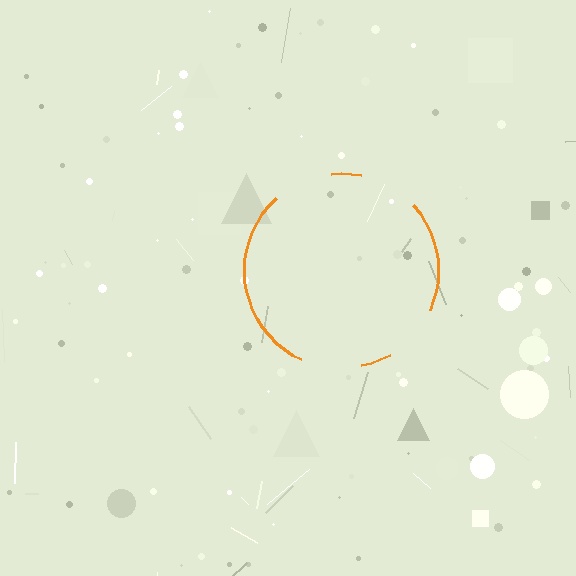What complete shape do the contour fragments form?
The contour fragments form a circle.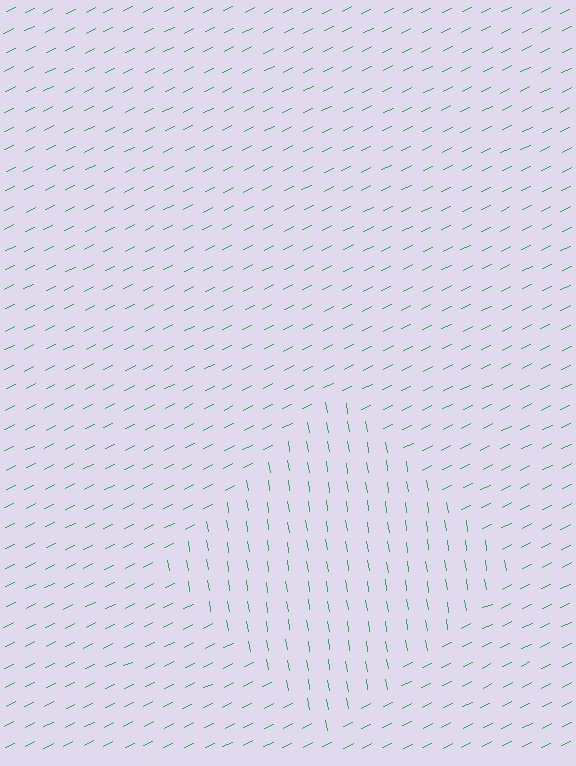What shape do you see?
I see a diamond.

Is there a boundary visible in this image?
Yes, there is a texture boundary formed by a change in line orientation.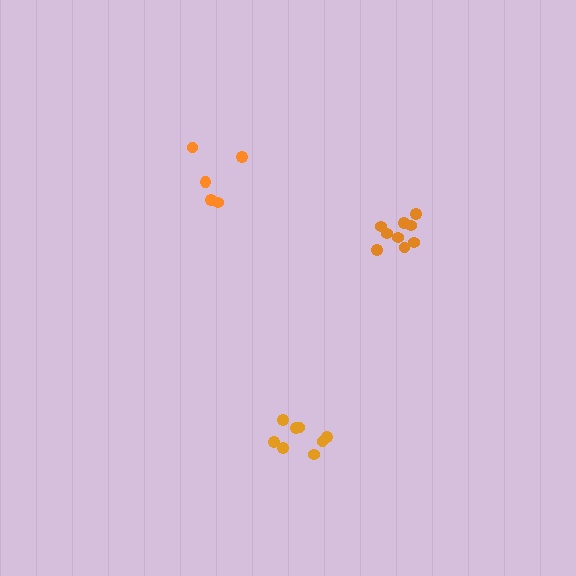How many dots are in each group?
Group 1: 5 dots, Group 2: 8 dots, Group 3: 9 dots (22 total).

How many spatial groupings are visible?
There are 3 spatial groupings.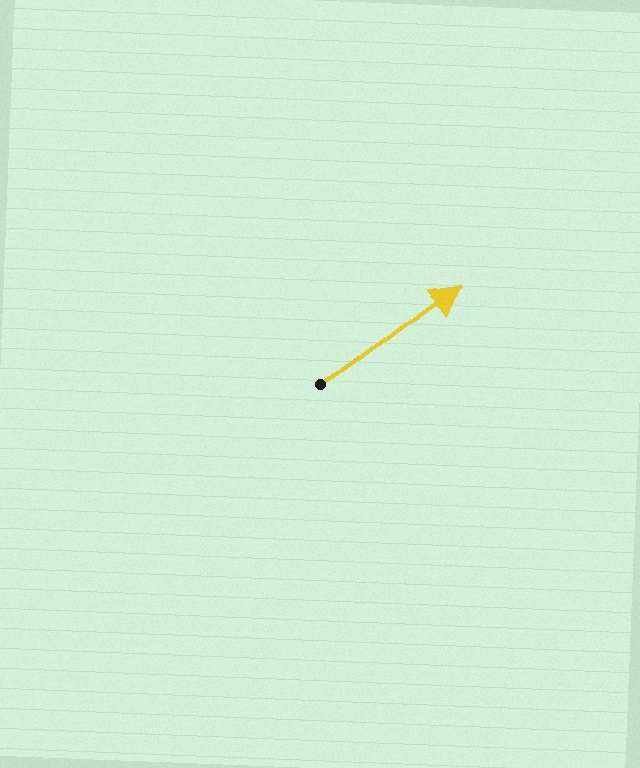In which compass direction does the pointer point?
Northeast.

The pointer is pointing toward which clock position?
Roughly 2 o'clock.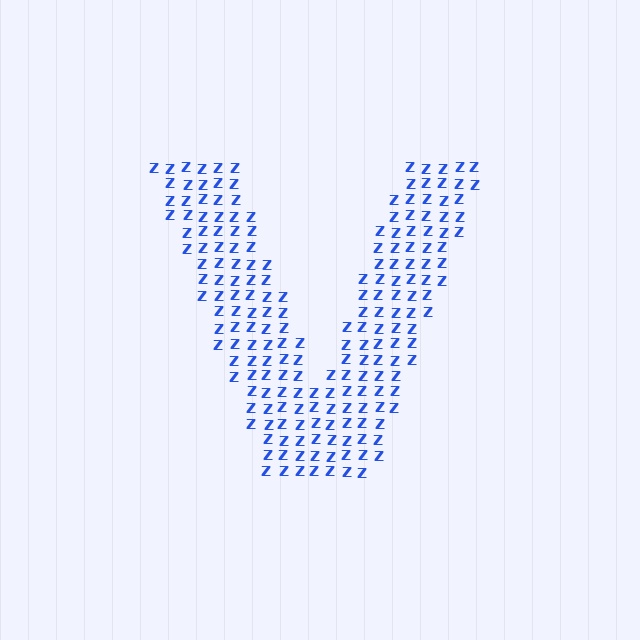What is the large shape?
The large shape is the letter V.